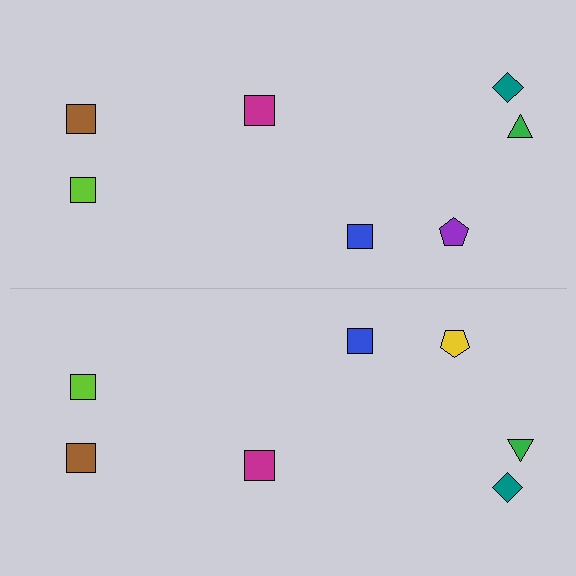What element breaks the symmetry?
The yellow pentagon on the bottom side breaks the symmetry — its mirror counterpart is purple.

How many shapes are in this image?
There are 14 shapes in this image.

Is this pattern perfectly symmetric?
No, the pattern is not perfectly symmetric. The yellow pentagon on the bottom side breaks the symmetry — its mirror counterpart is purple.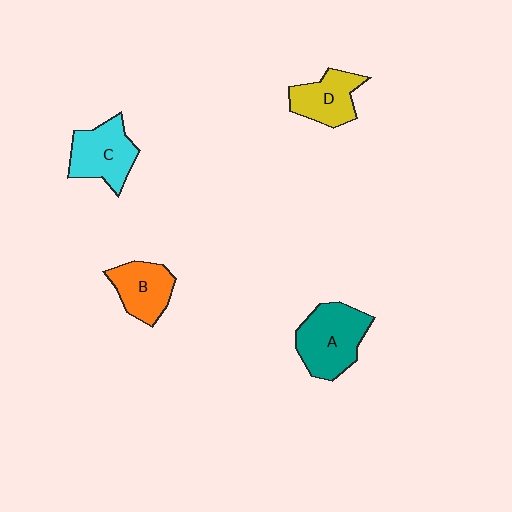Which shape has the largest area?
Shape A (teal).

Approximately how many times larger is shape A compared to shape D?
Approximately 1.4 times.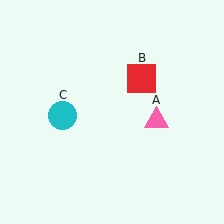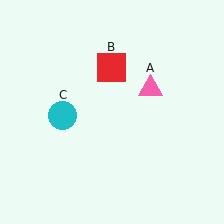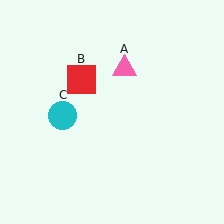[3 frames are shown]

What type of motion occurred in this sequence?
The pink triangle (object A), red square (object B) rotated counterclockwise around the center of the scene.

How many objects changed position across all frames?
2 objects changed position: pink triangle (object A), red square (object B).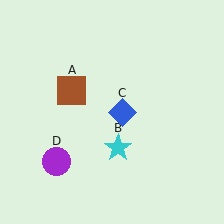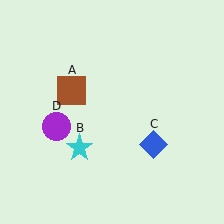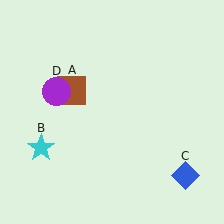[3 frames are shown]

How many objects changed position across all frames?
3 objects changed position: cyan star (object B), blue diamond (object C), purple circle (object D).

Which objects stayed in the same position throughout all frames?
Brown square (object A) remained stationary.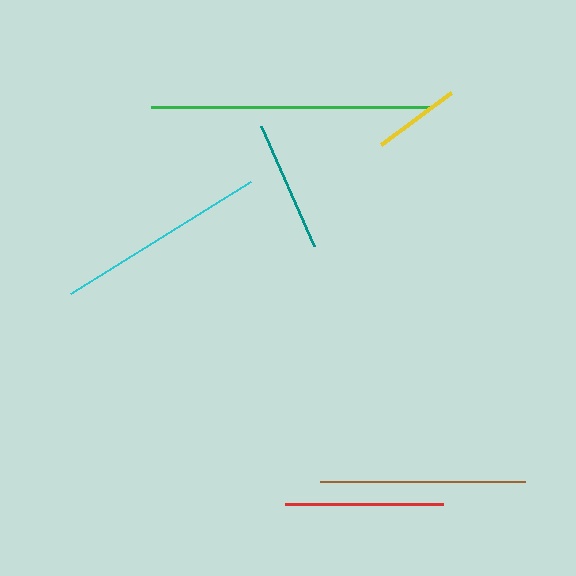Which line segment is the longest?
The green line is the longest at approximately 278 pixels.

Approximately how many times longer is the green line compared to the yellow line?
The green line is approximately 3.2 times the length of the yellow line.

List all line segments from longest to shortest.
From longest to shortest: green, cyan, brown, red, teal, yellow.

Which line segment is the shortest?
The yellow line is the shortest at approximately 87 pixels.